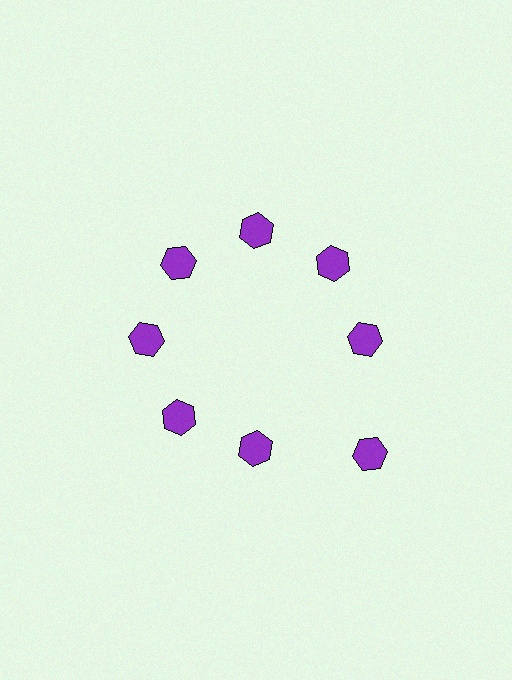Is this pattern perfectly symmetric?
No. The 8 purple hexagons are arranged in a ring, but one element near the 4 o'clock position is pushed outward from the center, breaking the 8-fold rotational symmetry.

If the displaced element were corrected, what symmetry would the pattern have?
It would have 8-fold rotational symmetry — the pattern would map onto itself every 45 degrees.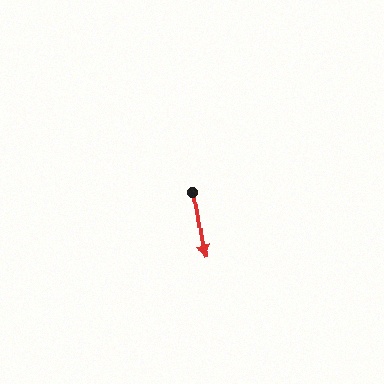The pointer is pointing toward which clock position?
Roughly 6 o'clock.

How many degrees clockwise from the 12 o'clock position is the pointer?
Approximately 171 degrees.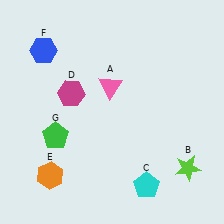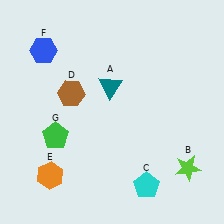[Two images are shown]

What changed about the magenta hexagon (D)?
In Image 1, D is magenta. In Image 2, it changed to brown.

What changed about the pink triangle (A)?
In Image 1, A is pink. In Image 2, it changed to teal.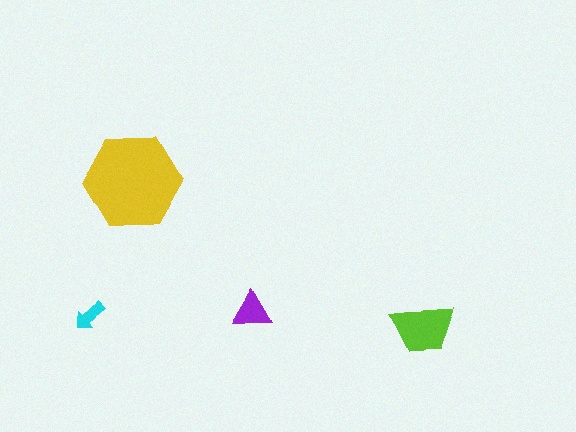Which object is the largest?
The yellow hexagon.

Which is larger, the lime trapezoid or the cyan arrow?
The lime trapezoid.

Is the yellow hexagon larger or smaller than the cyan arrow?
Larger.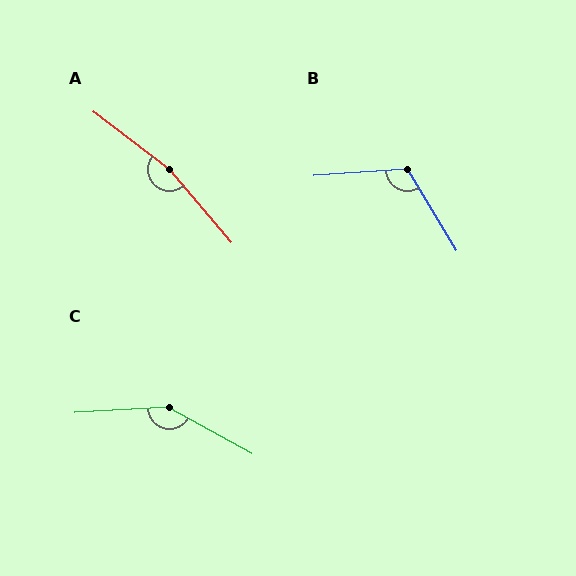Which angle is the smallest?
B, at approximately 117 degrees.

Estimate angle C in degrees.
Approximately 148 degrees.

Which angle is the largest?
A, at approximately 168 degrees.